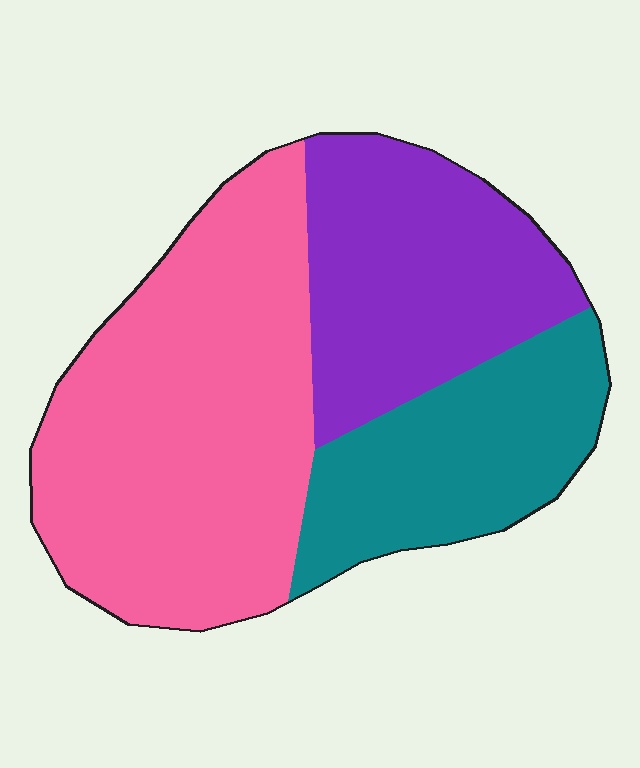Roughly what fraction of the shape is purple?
Purple takes up about one quarter (1/4) of the shape.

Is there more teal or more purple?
Purple.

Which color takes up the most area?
Pink, at roughly 50%.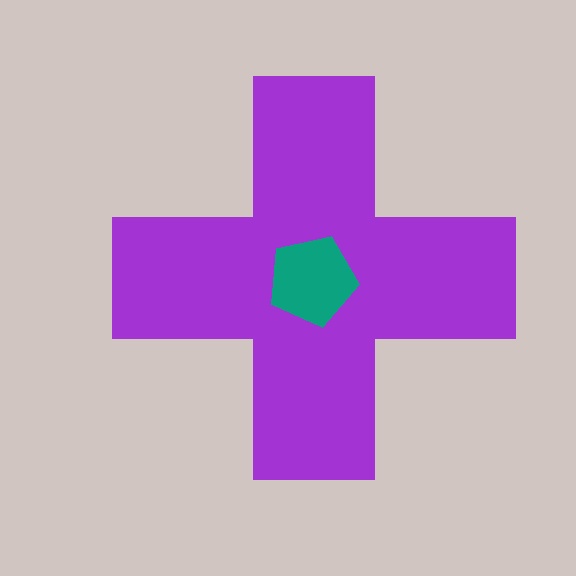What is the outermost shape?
The purple cross.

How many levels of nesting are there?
2.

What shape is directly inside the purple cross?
The teal pentagon.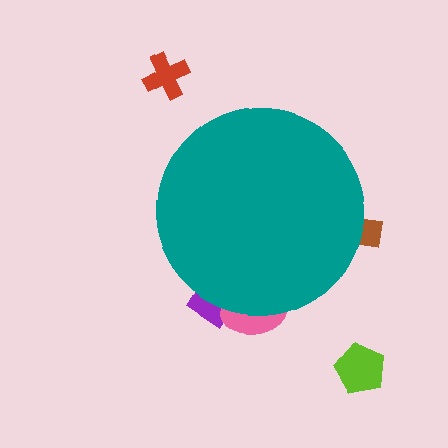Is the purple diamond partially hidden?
Yes, the purple diamond is partially hidden behind the teal circle.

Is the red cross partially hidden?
No, the red cross is fully visible.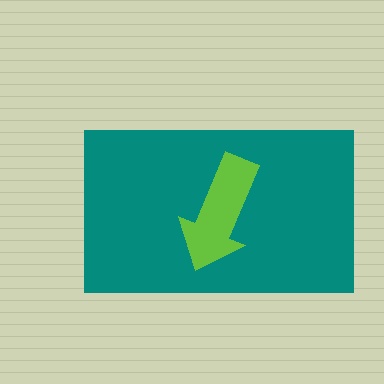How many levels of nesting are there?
2.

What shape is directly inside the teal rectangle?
The lime arrow.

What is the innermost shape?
The lime arrow.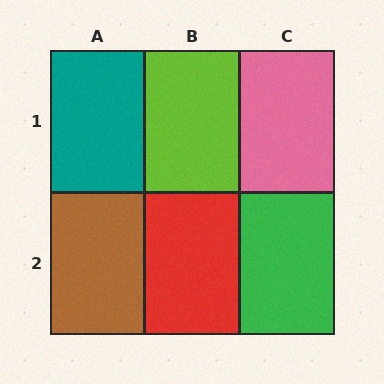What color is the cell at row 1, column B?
Lime.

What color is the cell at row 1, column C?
Pink.